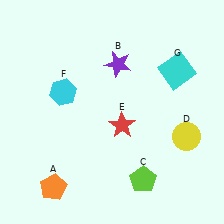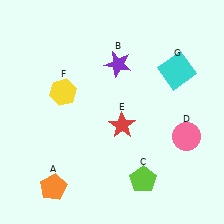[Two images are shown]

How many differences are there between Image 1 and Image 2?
There are 2 differences between the two images.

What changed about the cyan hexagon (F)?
In Image 1, F is cyan. In Image 2, it changed to yellow.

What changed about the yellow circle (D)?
In Image 1, D is yellow. In Image 2, it changed to pink.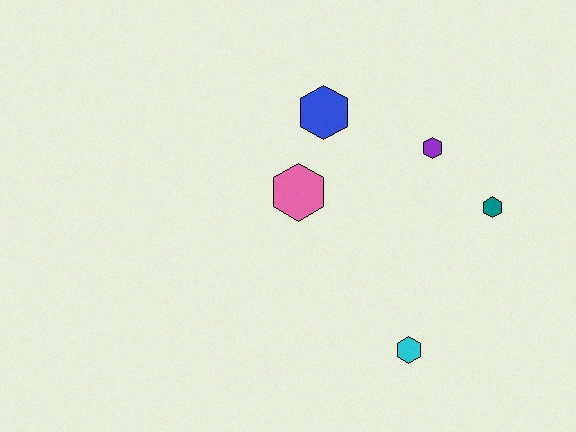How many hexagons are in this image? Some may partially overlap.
There are 5 hexagons.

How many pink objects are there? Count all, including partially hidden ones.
There is 1 pink object.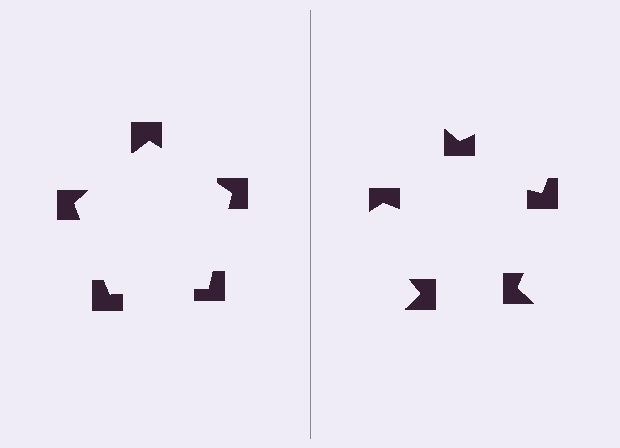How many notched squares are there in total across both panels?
10 — 5 on each side.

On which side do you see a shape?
An illusory pentagon appears on the left side. On the right side the wedge cuts are rotated, so no coherent shape forms.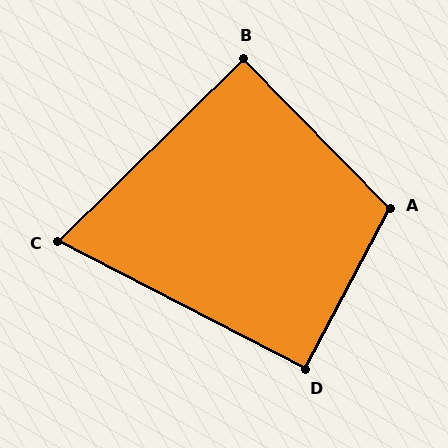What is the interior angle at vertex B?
Approximately 90 degrees (approximately right).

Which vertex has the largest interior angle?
A, at approximately 108 degrees.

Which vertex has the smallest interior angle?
C, at approximately 72 degrees.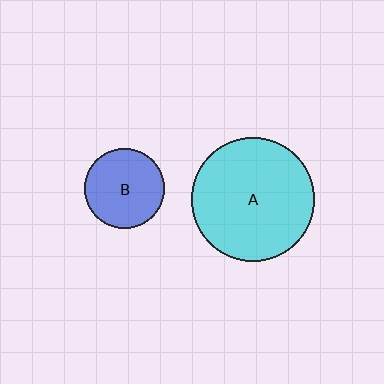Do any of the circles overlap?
No, none of the circles overlap.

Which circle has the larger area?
Circle A (cyan).